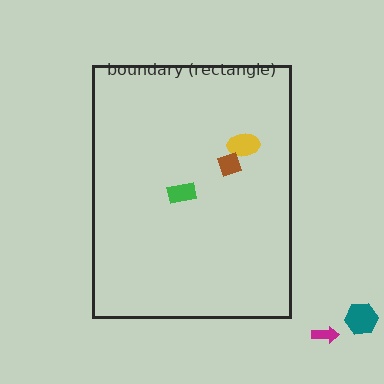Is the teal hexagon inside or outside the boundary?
Outside.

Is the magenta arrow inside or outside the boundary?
Outside.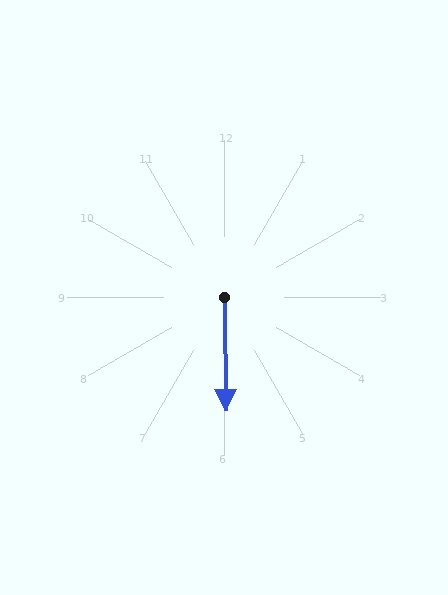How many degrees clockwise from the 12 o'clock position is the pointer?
Approximately 179 degrees.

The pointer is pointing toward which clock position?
Roughly 6 o'clock.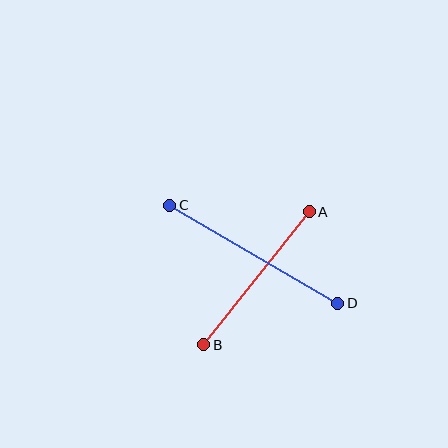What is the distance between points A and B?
The distance is approximately 170 pixels.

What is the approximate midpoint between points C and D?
The midpoint is at approximately (254, 254) pixels.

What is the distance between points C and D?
The distance is approximately 194 pixels.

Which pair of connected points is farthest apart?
Points C and D are farthest apart.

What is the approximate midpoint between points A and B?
The midpoint is at approximately (257, 278) pixels.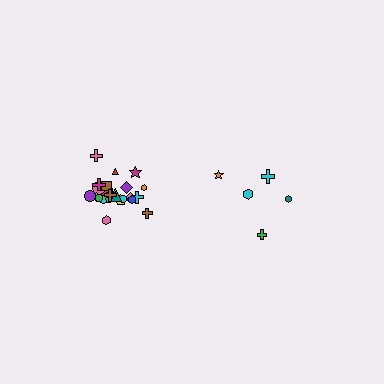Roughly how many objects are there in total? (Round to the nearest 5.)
Roughly 30 objects in total.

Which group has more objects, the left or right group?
The left group.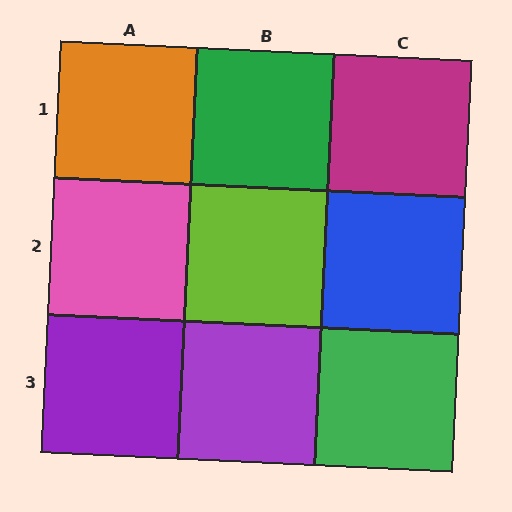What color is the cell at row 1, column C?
Magenta.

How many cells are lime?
1 cell is lime.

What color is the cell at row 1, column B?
Green.